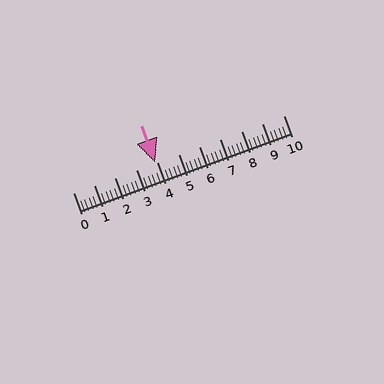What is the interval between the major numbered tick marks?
The major tick marks are spaced 1 units apart.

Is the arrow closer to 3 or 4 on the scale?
The arrow is closer to 4.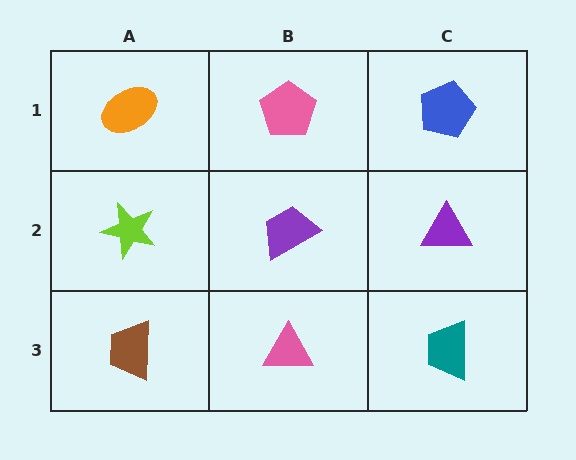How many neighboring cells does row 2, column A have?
3.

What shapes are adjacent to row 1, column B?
A purple trapezoid (row 2, column B), an orange ellipse (row 1, column A), a blue pentagon (row 1, column C).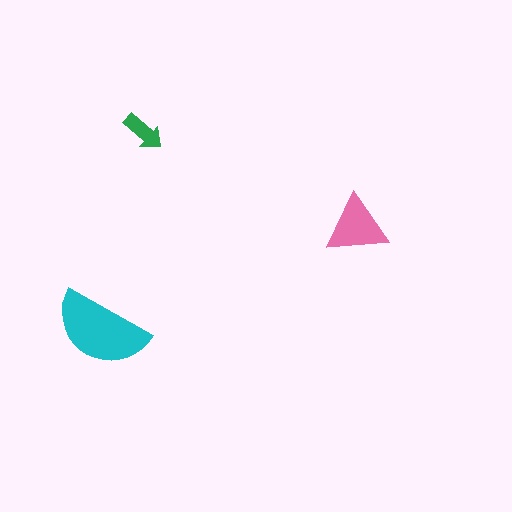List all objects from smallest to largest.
The green arrow, the pink triangle, the cyan semicircle.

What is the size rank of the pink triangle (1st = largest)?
2nd.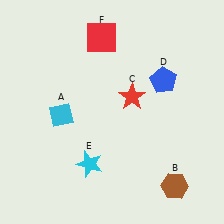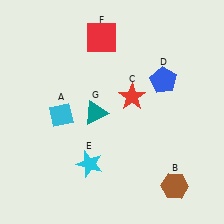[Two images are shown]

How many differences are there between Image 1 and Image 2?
There is 1 difference between the two images.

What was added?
A teal triangle (G) was added in Image 2.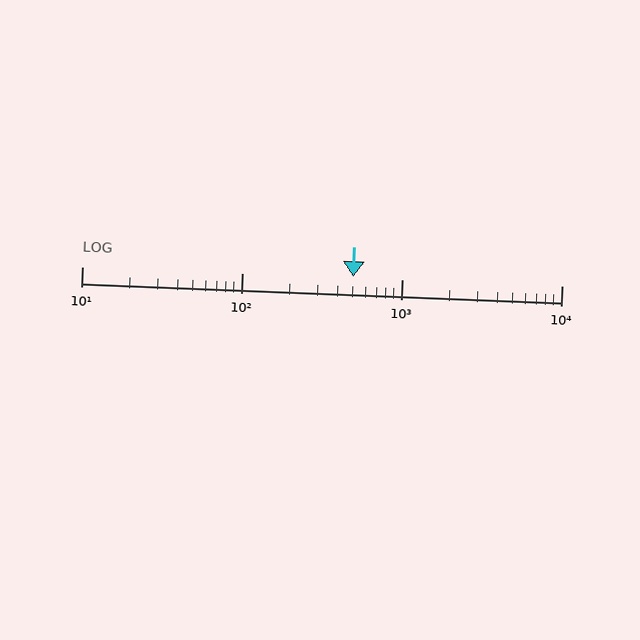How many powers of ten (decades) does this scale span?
The scale spans 3 decades, from 10 to 10000.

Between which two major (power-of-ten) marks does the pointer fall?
The pointer is between 100 and 1000.